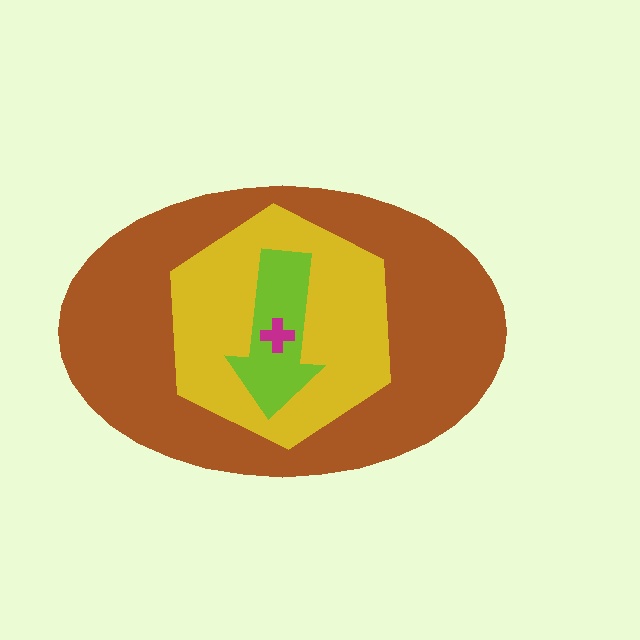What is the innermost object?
The magenta cross.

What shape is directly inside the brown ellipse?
The yellow hexagon.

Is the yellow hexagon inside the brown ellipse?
Yes.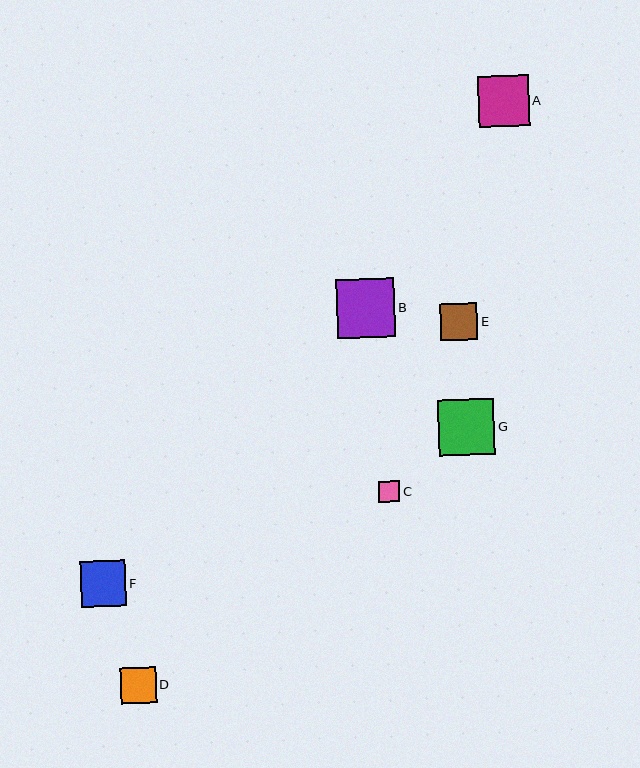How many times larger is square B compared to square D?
Square B is approximately 1.6 times the size of square D.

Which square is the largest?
Square B is the largest with a size of approximately 58 pixels.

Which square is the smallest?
Square C is the smallest with a size of approximately 21 pixels.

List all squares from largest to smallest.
From largest to smallest: B, G, A, F, E, D, C.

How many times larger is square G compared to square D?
Square G is approximately 1.6 times the size of square D.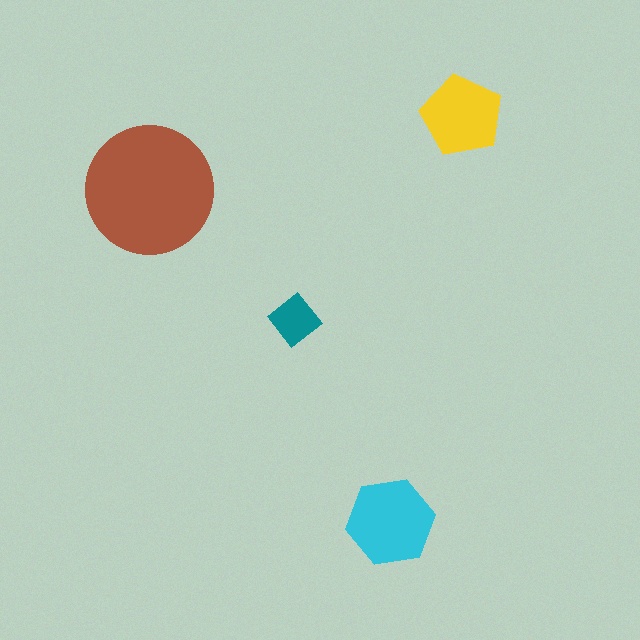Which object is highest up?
The yellow pentagon is topmost.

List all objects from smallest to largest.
The teal diamond, the yellow pentagon, the cyan hexagon, the brown circle.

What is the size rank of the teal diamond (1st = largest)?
4th.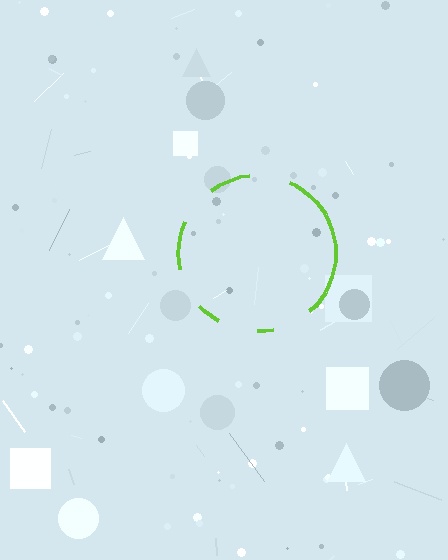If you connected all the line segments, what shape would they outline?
They would outline a circle.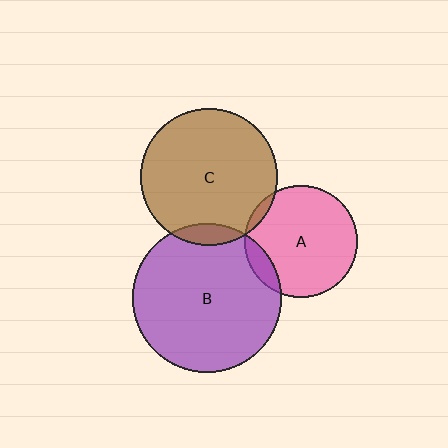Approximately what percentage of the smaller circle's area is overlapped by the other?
Approximately 10%.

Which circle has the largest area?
Circle B (purple).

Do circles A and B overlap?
Yes.